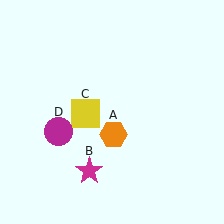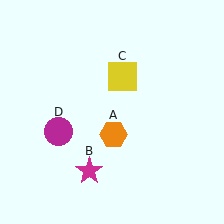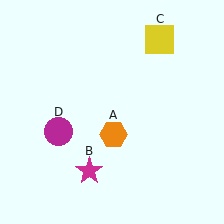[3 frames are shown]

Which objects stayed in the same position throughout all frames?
Orange hexagon (object A) and magenta star (object B) and magenta circle (object D) remained stationary.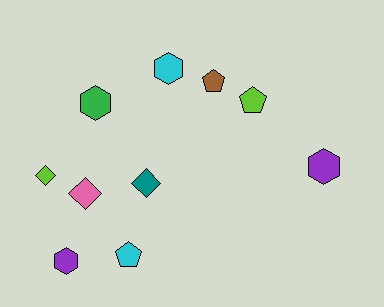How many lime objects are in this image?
There are 2 lime objects.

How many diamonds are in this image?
There are 3 diamonds.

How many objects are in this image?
There are 10 objects.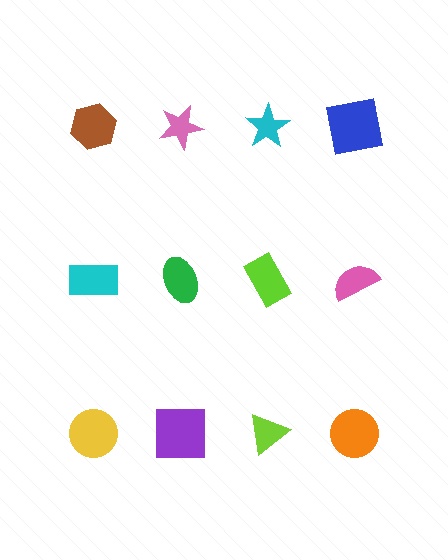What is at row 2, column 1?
A cyan rectangle.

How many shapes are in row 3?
4 shapes.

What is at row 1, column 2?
A pink star.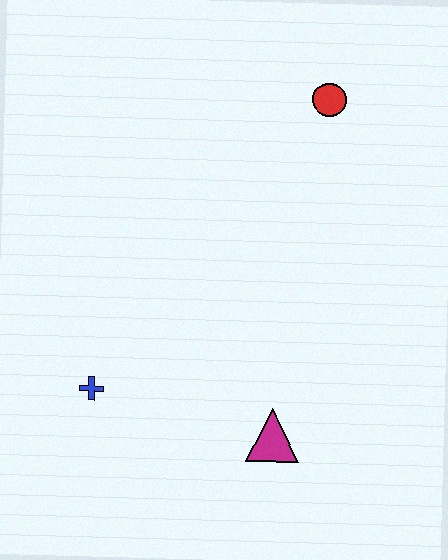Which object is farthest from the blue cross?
The red circle is farthest from the blue cross.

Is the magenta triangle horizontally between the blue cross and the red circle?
Yes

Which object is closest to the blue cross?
The magenta triangle is closest to the blue cross.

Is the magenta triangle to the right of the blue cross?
Yes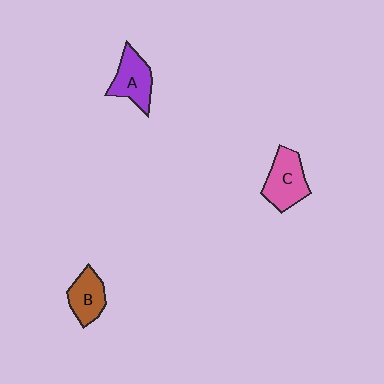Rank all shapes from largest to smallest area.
From largest to smallest: C (pink), A (purple), B (brown).